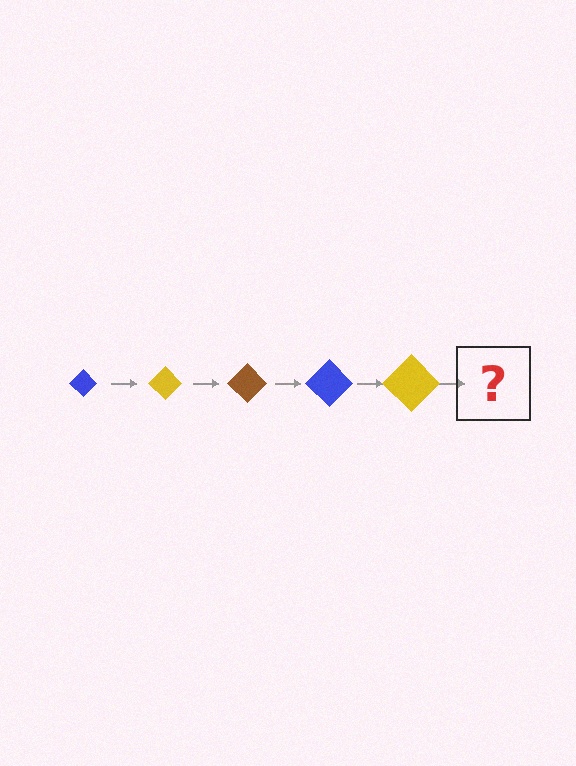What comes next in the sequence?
The next element should be a brown diamond, larger than the previous one.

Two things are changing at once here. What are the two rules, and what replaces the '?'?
The two rules are that the diamond grows larger each step and the color cycles through blue, yellow, and brown. The '?' should be a brown diamond, larger than the previous one.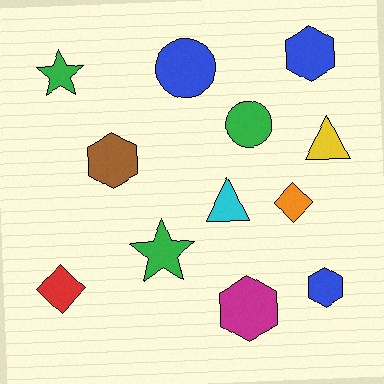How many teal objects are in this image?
There are no teal objects.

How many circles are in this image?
There are 2 circles.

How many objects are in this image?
There are 12 objects.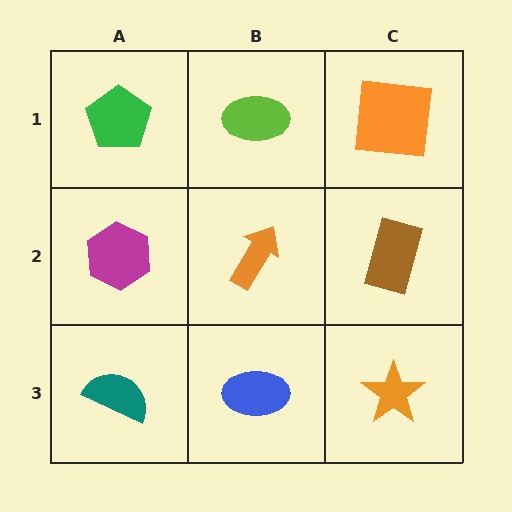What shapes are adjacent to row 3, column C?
A brown rectangle (row 2, column C), a blue ellipse (row 3, column B).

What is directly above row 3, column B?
An orange arrow.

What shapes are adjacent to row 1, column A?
A magenta hexagon (row 2, column A), a lime ellipse (row 1, column B).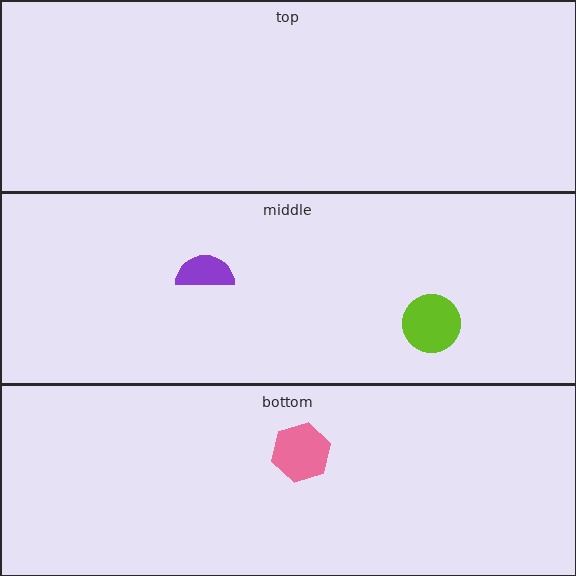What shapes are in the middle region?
The lime circle, the purple semicircle.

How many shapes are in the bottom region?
1.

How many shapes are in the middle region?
2.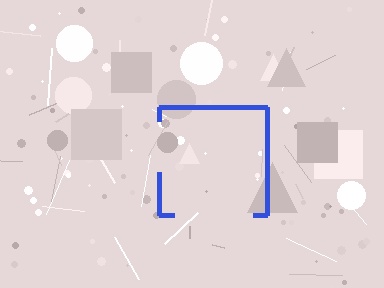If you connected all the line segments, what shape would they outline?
They would outline a square.